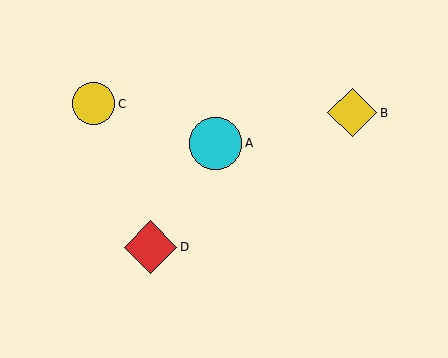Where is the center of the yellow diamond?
The center of the yellow diamond is at (352, 113).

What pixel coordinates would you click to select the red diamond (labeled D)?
Click at (150, 247) to select the red diamond D.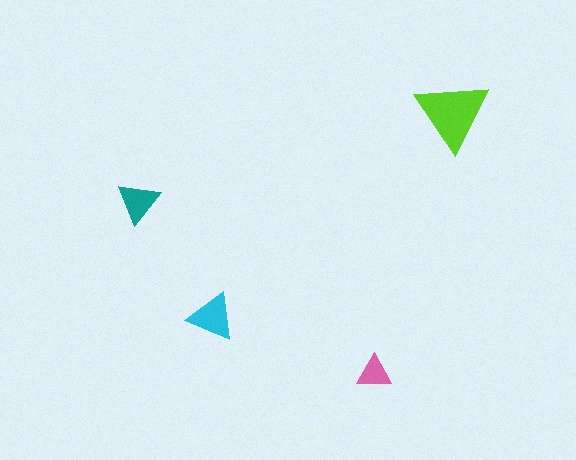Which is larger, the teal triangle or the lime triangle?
The lime one.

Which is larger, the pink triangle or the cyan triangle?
The cyan one.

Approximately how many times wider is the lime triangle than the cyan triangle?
About 1.5 times wider.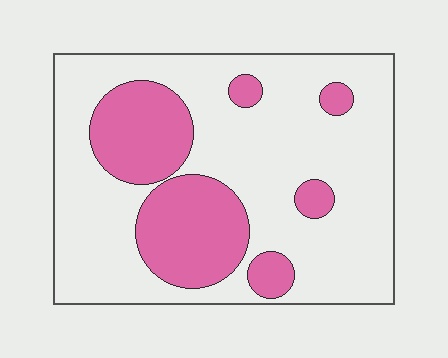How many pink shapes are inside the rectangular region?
6.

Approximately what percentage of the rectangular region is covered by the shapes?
Approximately 30%.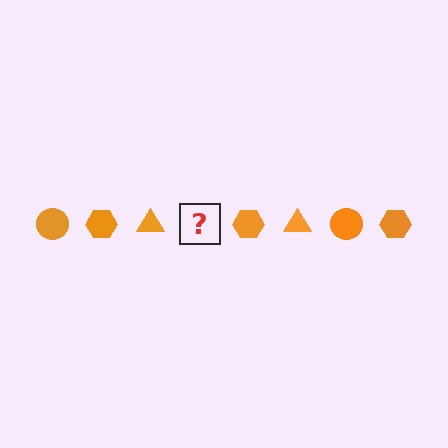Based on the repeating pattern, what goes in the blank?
The blank should be an orange circle.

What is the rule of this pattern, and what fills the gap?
The rule is that the pattern cycles through circle, hexagon, triangle shapes in orange. The gap should be filled with an orange circle.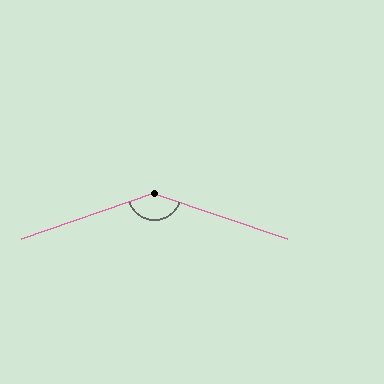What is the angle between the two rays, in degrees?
Approximately 142 degrees.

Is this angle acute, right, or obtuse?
It is obtuse.